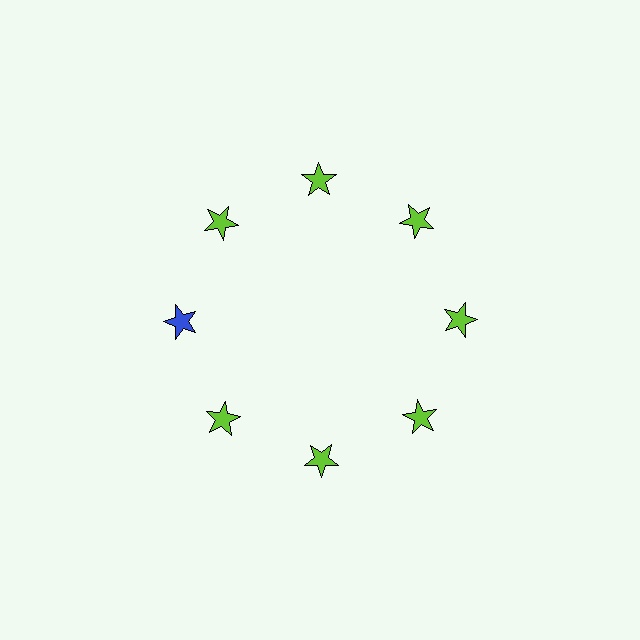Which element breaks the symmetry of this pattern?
The blue star at roughly the 9 o'clock position breaks the symmetry. All other shapes are lime stars.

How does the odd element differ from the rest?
It has a different color: blue instead of lime.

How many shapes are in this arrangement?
There are 8 shapes arranged in a ring pattern.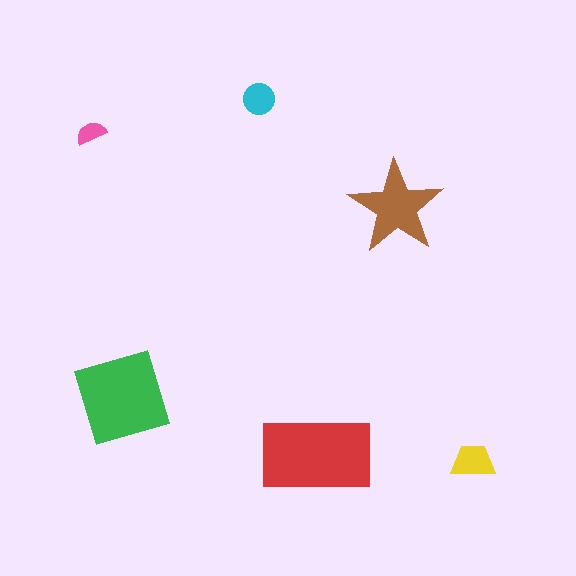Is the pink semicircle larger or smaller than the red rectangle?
Smaller.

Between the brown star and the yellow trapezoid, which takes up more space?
The brown star.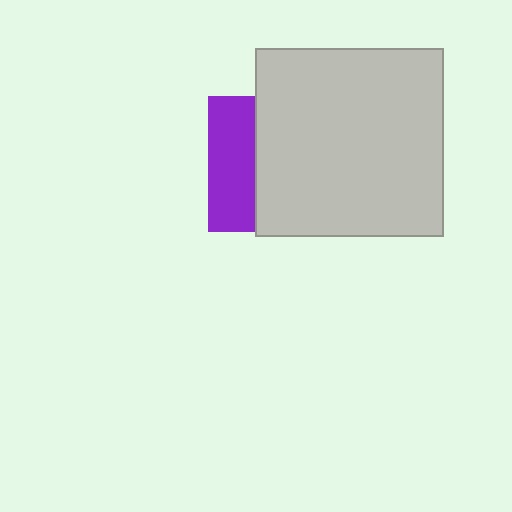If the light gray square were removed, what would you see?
You would see the complete purple square.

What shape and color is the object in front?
The object in front is a light gray square.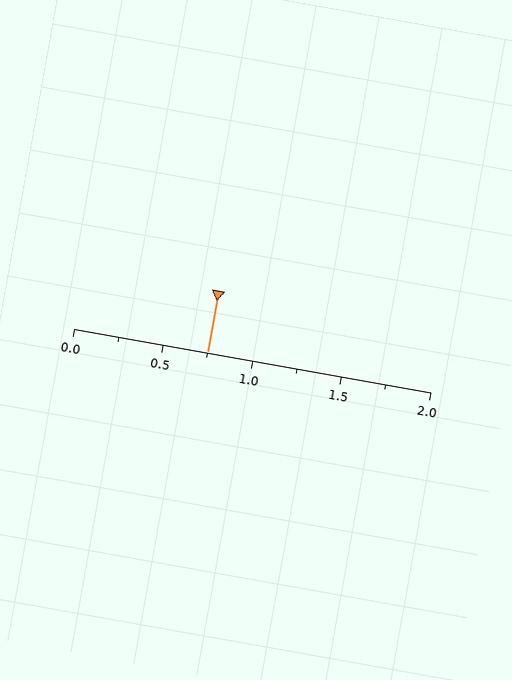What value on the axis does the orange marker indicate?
The marker indicates approximately 0.75.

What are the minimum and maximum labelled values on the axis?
The axis runs from 0.0 to 2.0.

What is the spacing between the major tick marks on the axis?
The major ticks are spaced 0.5 apart.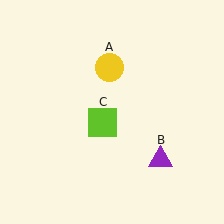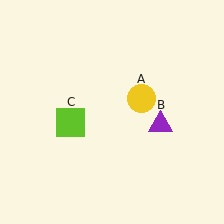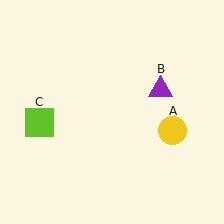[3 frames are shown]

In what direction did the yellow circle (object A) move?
The yellow circle (object A) moved down and to the right.